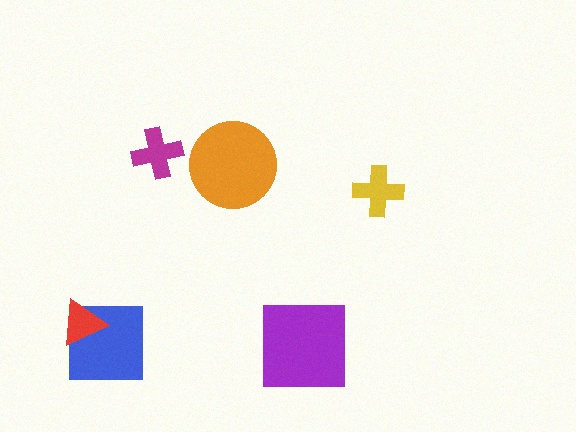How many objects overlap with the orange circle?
0 objects overlap with the orange circle.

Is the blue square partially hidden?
Yes, it is partially covered by another shape.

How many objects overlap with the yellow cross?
0 objects overlap with the yellow cross.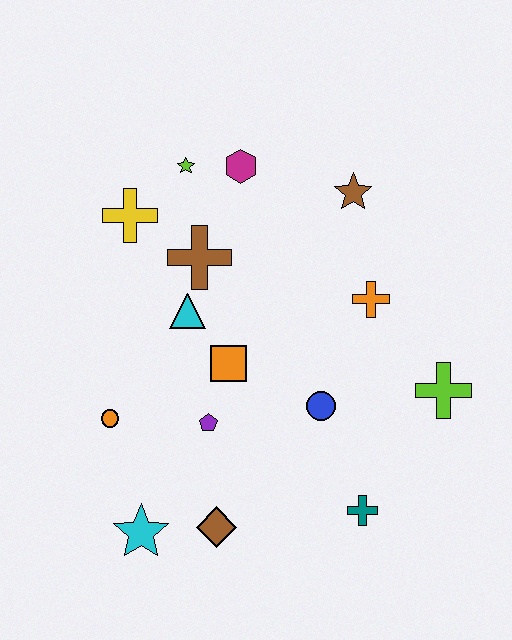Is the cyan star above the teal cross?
No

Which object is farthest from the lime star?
The teal cross is farthest from the lime star.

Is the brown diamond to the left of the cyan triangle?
No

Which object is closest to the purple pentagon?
The orange square is closest to the purple pentagon.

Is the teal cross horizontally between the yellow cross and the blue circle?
No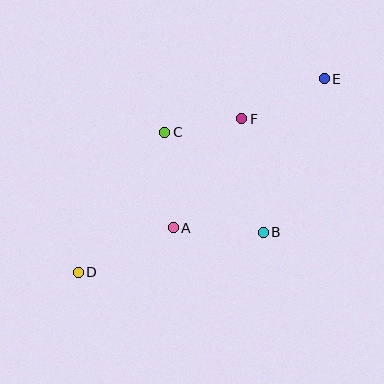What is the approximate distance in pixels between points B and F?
The distance between B and F is approximately 115 pixels.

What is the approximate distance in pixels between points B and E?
The distance between B and E is approximately 165 pixels.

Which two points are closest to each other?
Points C and F are closest to each other.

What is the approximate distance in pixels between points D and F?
The distance between D and F is approximately 224 pixels.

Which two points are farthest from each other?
Points D and E are farthest from each other.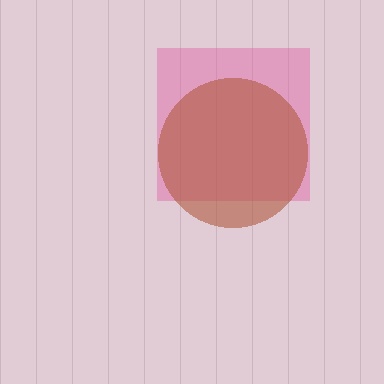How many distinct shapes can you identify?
There are 2 distinct shapes: a pink square, a brown circle.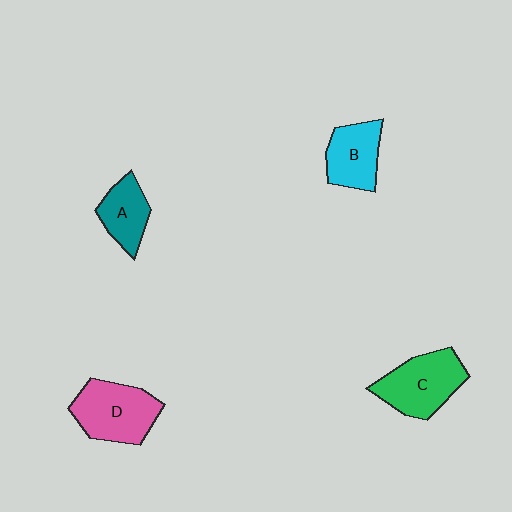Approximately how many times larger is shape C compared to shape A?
Approximately 1.5 times.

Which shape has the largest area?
Shape D (pink).